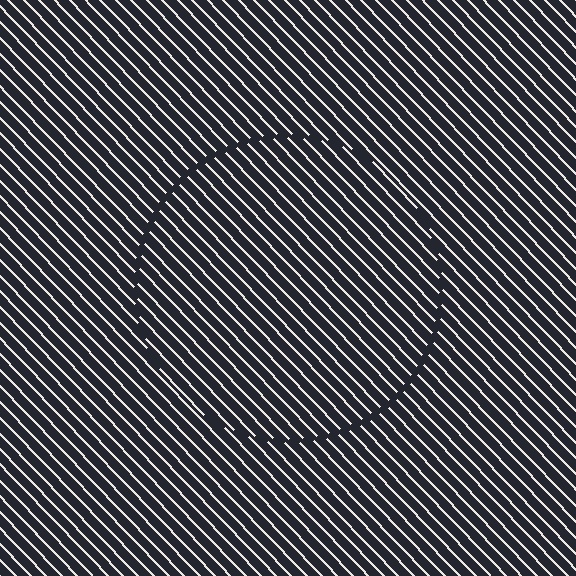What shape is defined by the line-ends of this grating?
An illusory circle. The interior of the shape contains the same grating, shifted by half a period — the contour is defined by the phase discontinuity where line-ends from the inner and outer gratings abut.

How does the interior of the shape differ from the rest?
The interior of the shape contains the same grating, shifted by half a period — the contour is defined by the phase discontinuity where line-ends from the inner and outer gratings abut.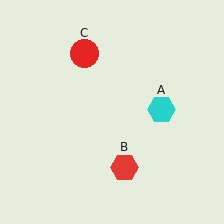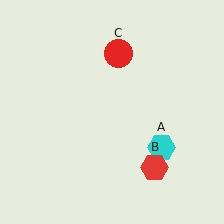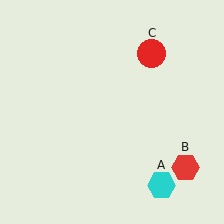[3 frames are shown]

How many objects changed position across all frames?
3 objects changed position: cyan hexagon (object A), red hexagon (object B), red circle (object C).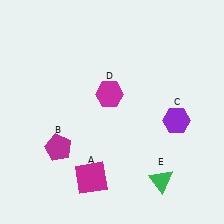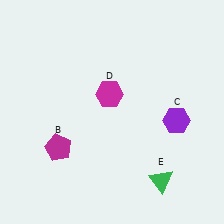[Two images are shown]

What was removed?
The magenta square (A) was removed in Image 2.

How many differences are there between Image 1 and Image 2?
There is 1 difference between the two images.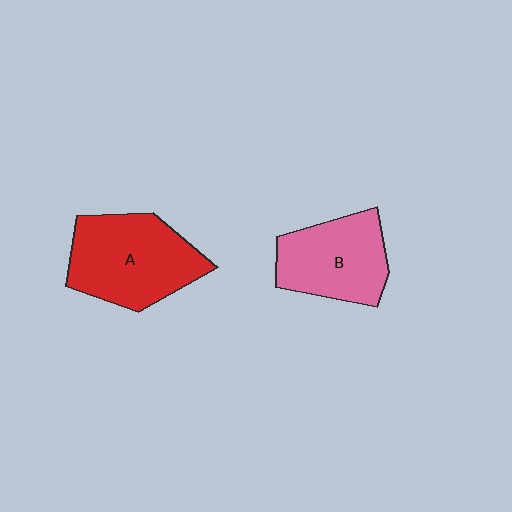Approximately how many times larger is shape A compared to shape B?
Approximately 1.2 times.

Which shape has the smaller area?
Shape B (pink).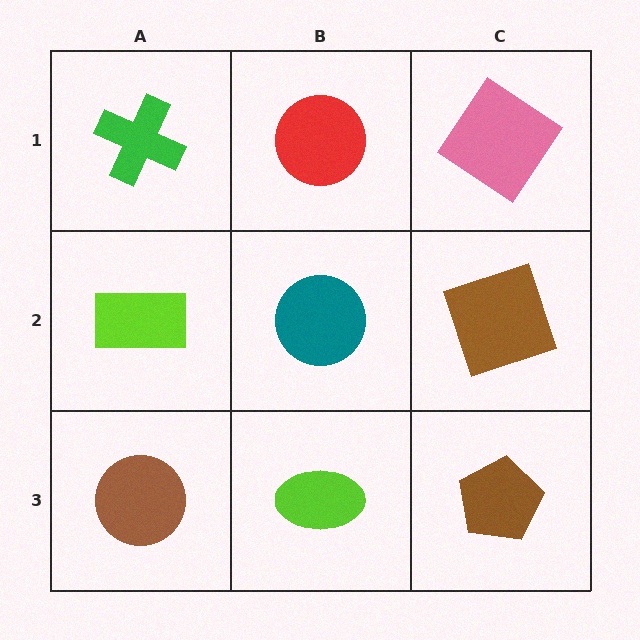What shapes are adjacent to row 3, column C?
A brown square (row 2, column C), a lime ellipse (row 3, column B).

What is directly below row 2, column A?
A brown circle.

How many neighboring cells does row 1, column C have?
2.